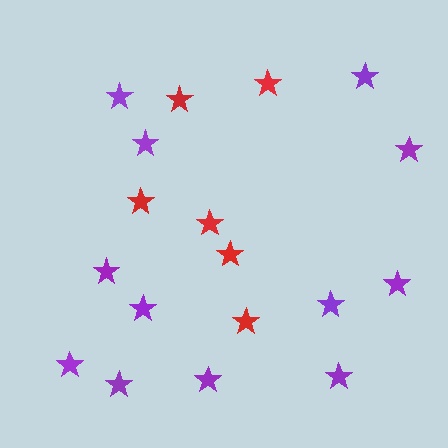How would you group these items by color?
There are 2 groups: one group of red stars (6) and one group of purple stars (12).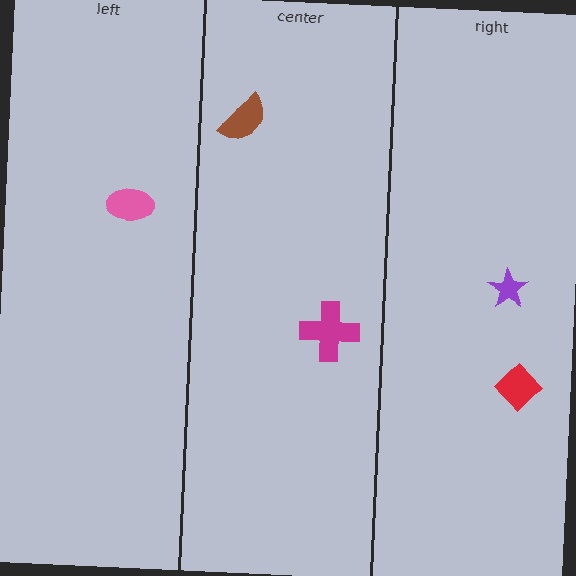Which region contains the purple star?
The right region.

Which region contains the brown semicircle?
The center region.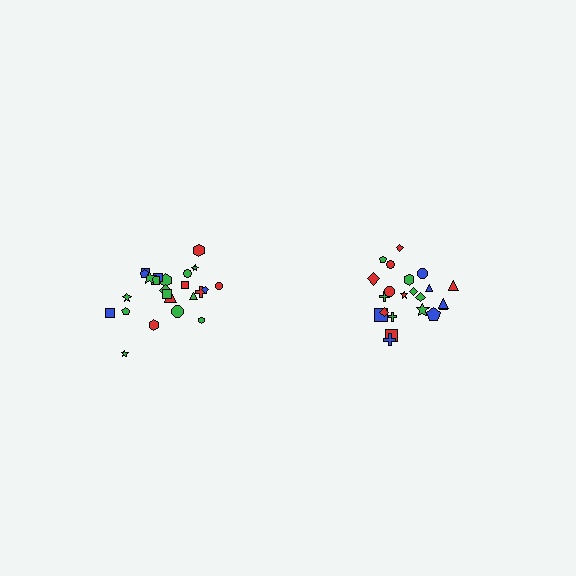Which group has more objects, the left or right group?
The left group.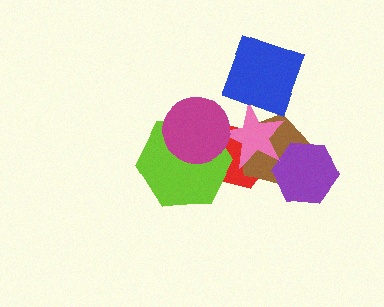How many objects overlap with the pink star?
4 objects overlap with the pink star.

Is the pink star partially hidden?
Yes, it is partially covered by another shape.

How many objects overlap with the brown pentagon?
3 objects overlap with the brown pentagon.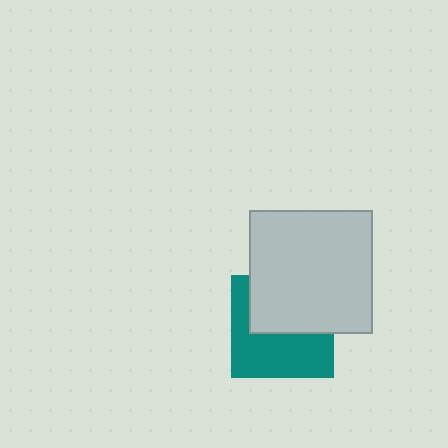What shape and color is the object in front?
The object in front is a light gray square.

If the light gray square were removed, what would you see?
You would see the complete teal square.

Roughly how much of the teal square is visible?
About half of it is visible (roughly 53%).